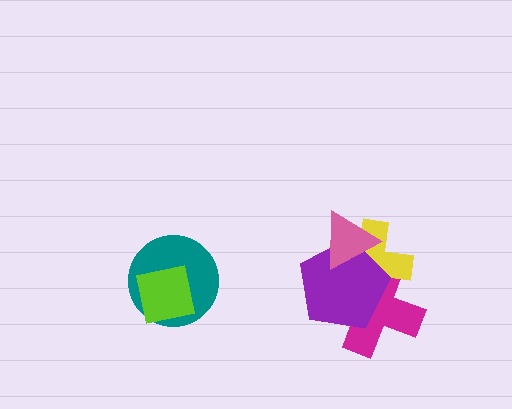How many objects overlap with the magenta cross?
3 objects overlap with the magenta cross.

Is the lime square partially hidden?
No, no other shape covers it.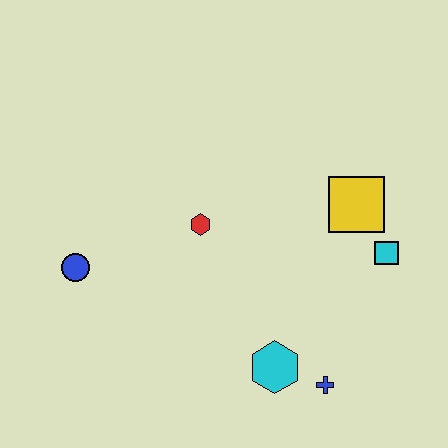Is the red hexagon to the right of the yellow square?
No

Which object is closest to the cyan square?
The yellow square is closest to the cyan square.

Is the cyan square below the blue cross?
No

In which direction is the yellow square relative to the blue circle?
The yellow square is to the right of the blue circle.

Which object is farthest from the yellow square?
The blue circle is farthest from the yellow square.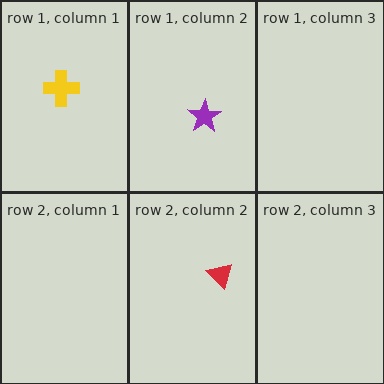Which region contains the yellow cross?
The row 1, column 1 region.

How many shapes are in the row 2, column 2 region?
1.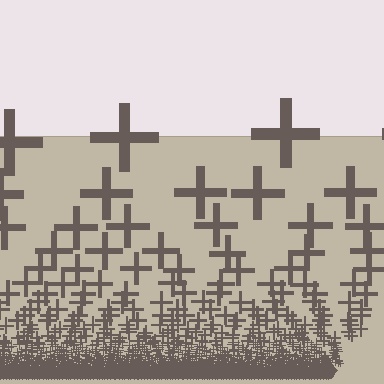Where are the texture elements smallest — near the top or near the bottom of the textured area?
Near the bottom.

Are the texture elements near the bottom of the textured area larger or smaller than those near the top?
Smaller. The gradient is inverted — elements near the bottom are smaller and denser.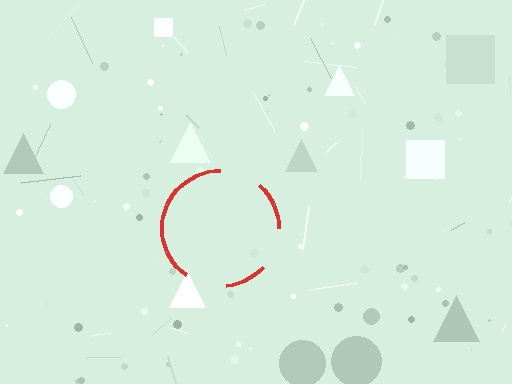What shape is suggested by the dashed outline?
The dashed outline suggests a circle.